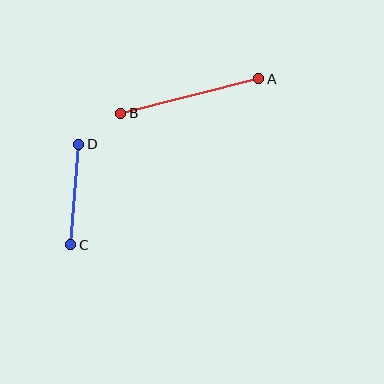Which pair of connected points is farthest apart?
Points A and B are farthest apart.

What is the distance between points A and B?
The distance is approximately 142 pixels.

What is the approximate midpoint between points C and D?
The midpoint is at approximately (75, 194) pixels.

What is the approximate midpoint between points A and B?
The midpoint is at approximately (190, 96) pixels.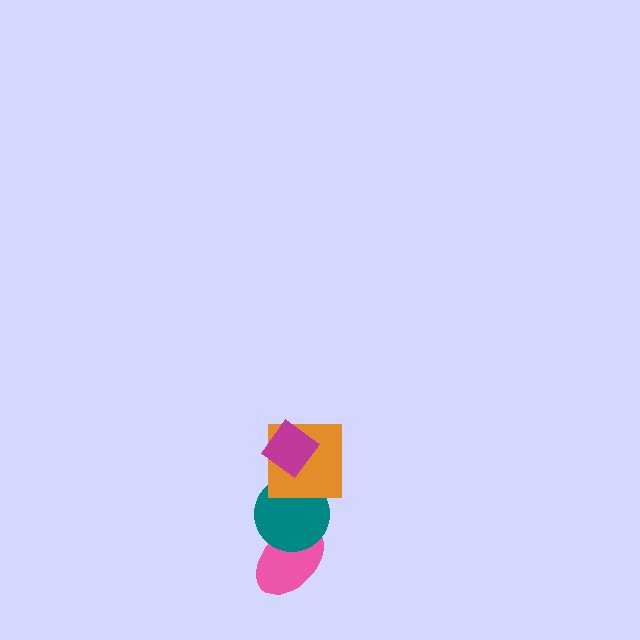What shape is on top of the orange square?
The magenta diamond is on top of the orange square.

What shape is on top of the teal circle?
The orange square is on top of the teal circle.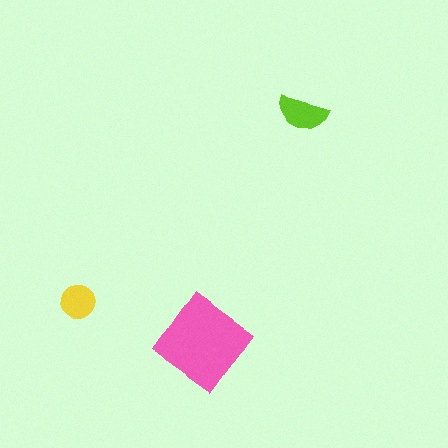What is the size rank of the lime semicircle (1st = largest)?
2nd.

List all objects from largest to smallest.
The pink diamond, the lime semicircle, the yellow circle.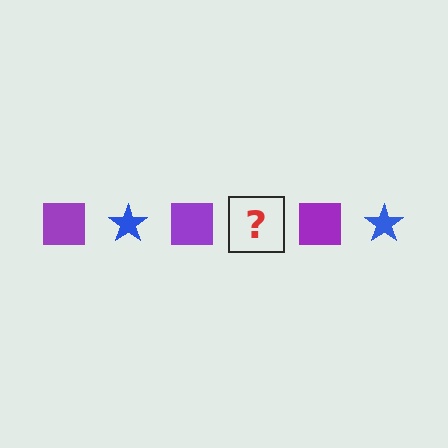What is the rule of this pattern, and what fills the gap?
The rule is that the pattern alternates between purple square and blue star. The gap should be filled with a blue star.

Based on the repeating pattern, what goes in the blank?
The blank should be a blue star.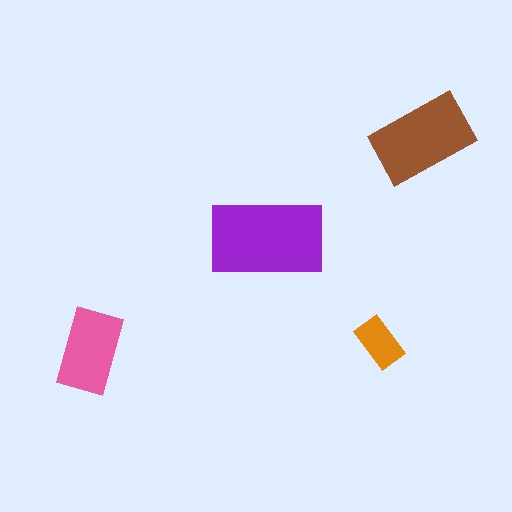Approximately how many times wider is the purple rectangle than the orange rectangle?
About 2.5 times wider.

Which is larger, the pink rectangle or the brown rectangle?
The brown one.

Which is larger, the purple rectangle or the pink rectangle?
The purple one.